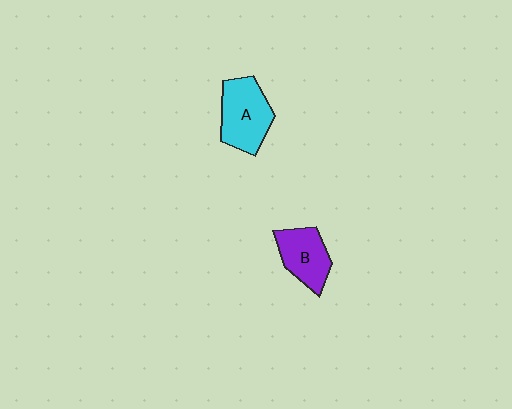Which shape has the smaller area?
Shape B (purple).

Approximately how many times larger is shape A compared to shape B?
Approximately 1.2 times.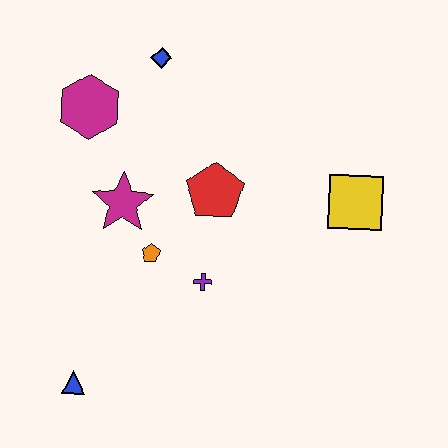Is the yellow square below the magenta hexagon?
Yes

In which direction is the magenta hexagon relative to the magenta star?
The magenta hexagon is above the magenta star.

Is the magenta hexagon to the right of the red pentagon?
No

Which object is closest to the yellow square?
The red pentagon is closest to the yellow square.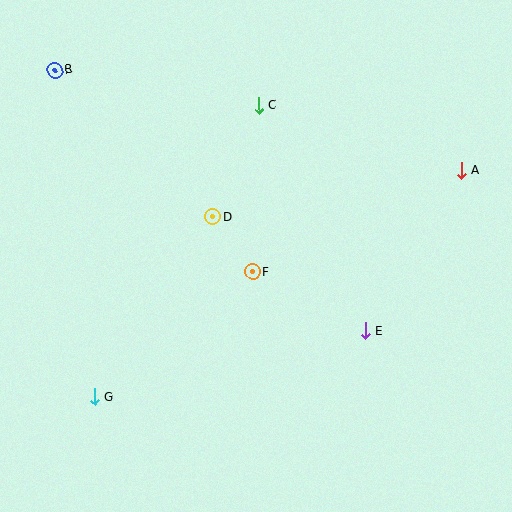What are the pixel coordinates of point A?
Point A is at (461, 170).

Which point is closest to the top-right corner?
Point A is closest to the top-right corner.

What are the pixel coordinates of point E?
Point E is at (365, 331).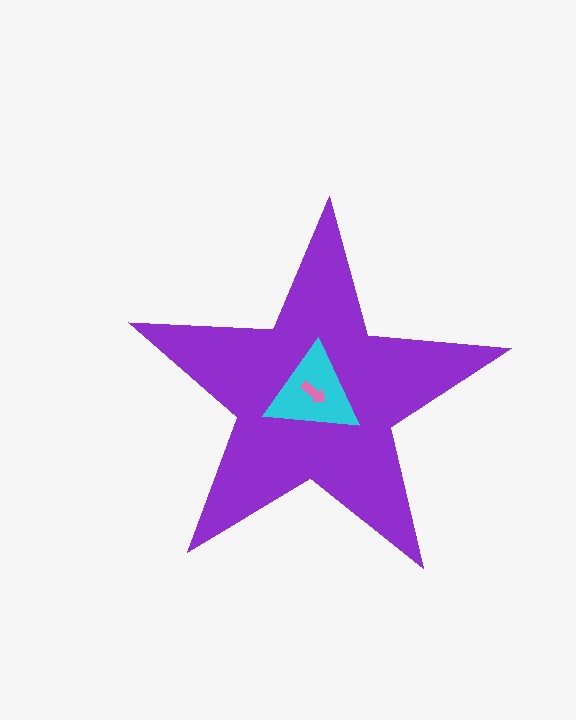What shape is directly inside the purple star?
The cyan triangle.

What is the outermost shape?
The purple star.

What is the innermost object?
The pink arrow.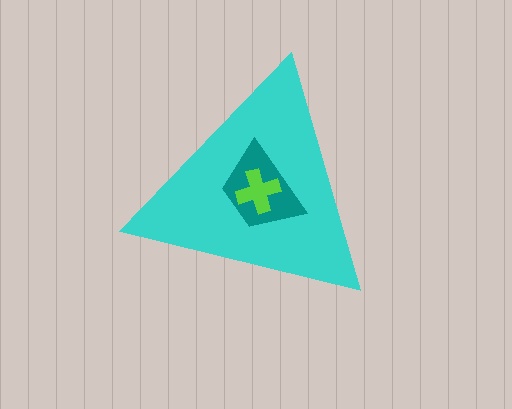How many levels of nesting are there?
3.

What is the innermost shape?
The lime cross.